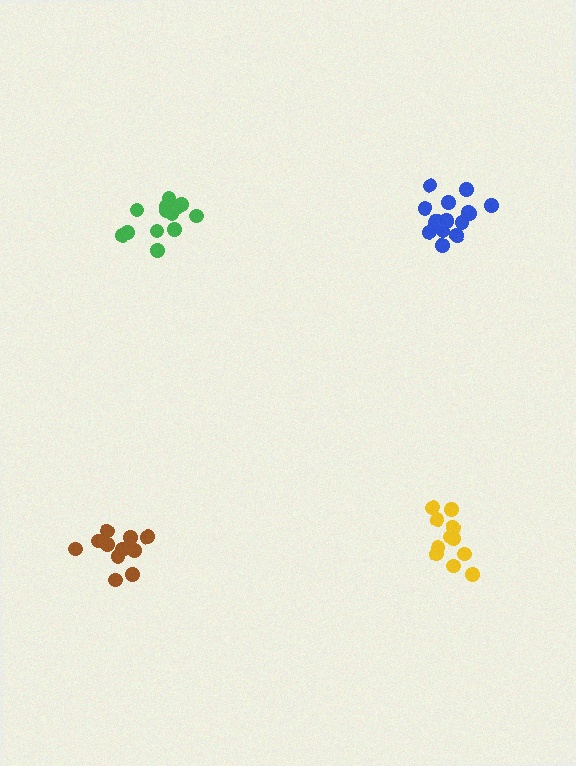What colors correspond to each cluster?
The clusters are colored: yellow, blue, brown, green.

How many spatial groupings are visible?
There are 4 spatial groupings.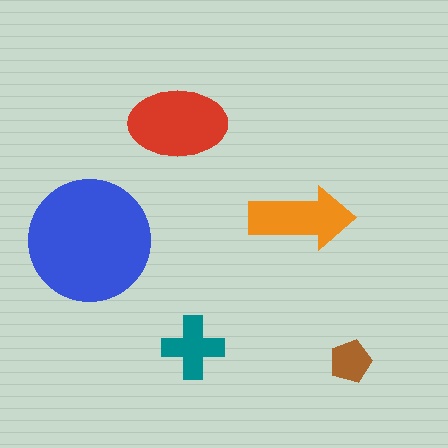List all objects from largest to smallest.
The blue circle, the red ellipse, the orange arrow, the teal cross, the brown pentagon.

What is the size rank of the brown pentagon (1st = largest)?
5th.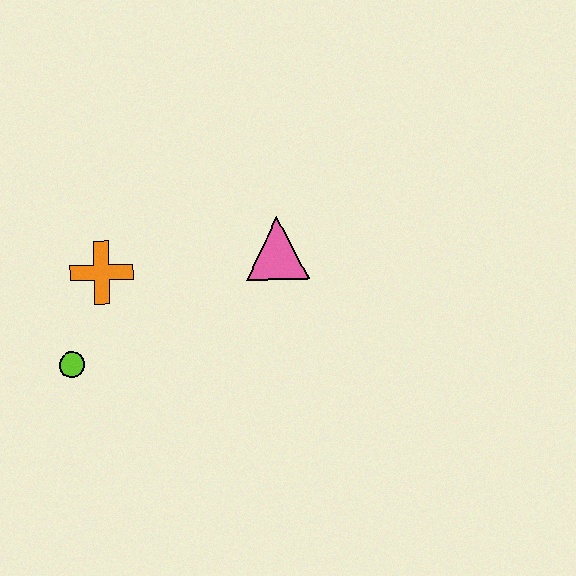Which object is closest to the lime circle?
The orange cross is closest to the lime circle.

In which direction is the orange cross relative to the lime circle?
The orange cross is above the lime circle.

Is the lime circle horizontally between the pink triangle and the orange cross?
No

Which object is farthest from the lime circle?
The pink triangle is farthest from the lime circle.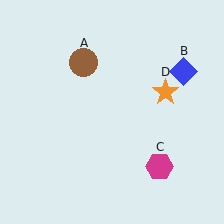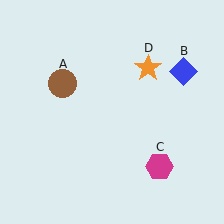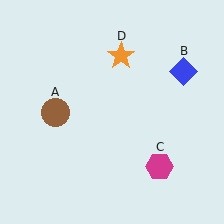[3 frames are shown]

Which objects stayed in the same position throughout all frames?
Blue diamond (object B) and magenta hexagon (object C) remained stationary.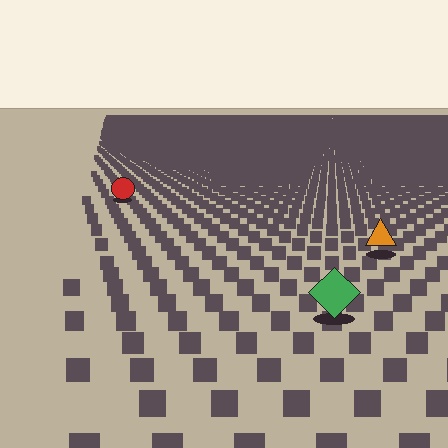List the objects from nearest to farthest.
From nearest to farthest: the green diamond, the orange triangle, the red circle.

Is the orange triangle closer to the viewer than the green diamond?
No. The green diamond is closer — you can tell from the texture gradient: the ground texture is coarser near it.